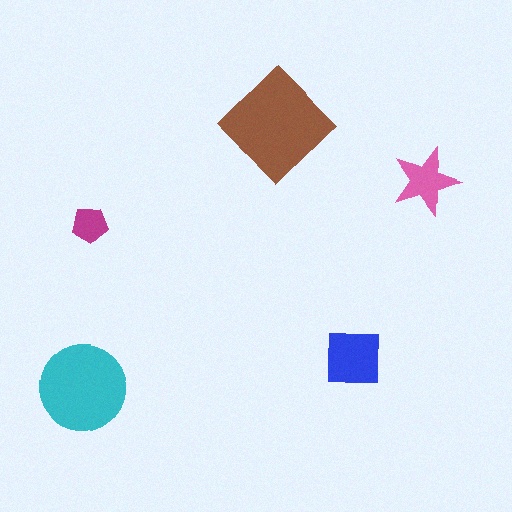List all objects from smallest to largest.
The magenta pentagon, the pink star, the blue square, the cyan circle, the brown diamond.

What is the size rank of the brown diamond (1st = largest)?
1st.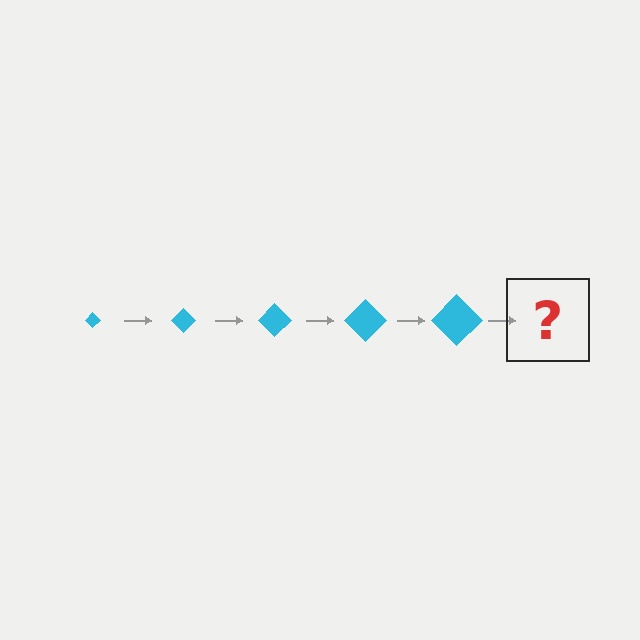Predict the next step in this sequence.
The next step is a cyan diamond, larger than the previous one.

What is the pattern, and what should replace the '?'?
The pattern is that the diamond gets progressively larger each step. The '?' should be a cyan diamond, larger than the previous one.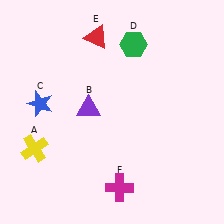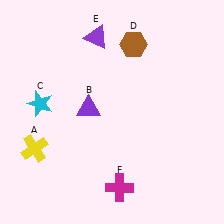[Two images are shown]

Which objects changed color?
C changed from blue to cyan. D changed from green to brown. E changed from red to purple.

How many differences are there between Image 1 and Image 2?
There are 3 differences between the two images.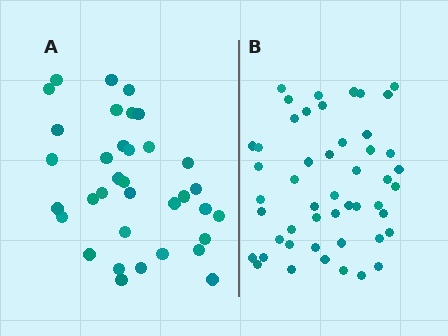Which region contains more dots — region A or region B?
Region B (the right region) has more dots.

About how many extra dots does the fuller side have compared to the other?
Region B has approximately 15 more dots than region A.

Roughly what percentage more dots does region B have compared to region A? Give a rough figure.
About 40% more.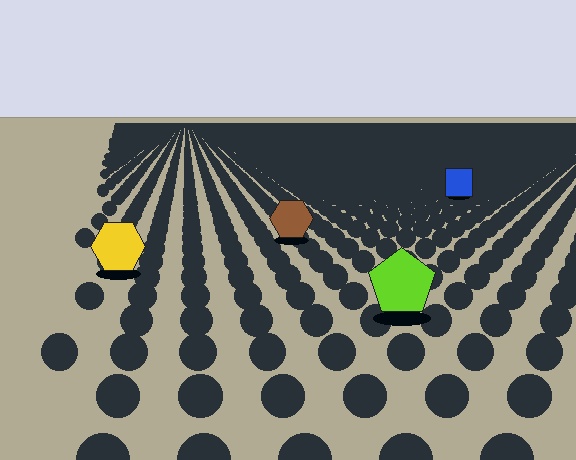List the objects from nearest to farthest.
From nearest to farthest: the lime pentagon, the yellow hexagon, the brown hexagon, the blue square.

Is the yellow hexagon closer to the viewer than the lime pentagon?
No. The lime pentagon is closer — you can tell from the texture gradient: the ground texture is coarser near it.